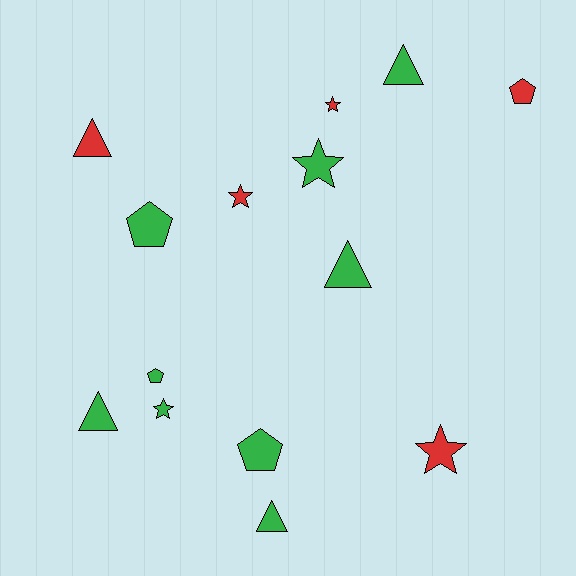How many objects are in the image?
There are 14 objects.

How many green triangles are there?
There are 4 green triangles.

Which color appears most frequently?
Green, with 9 objects.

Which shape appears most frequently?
Star, with 5 objects.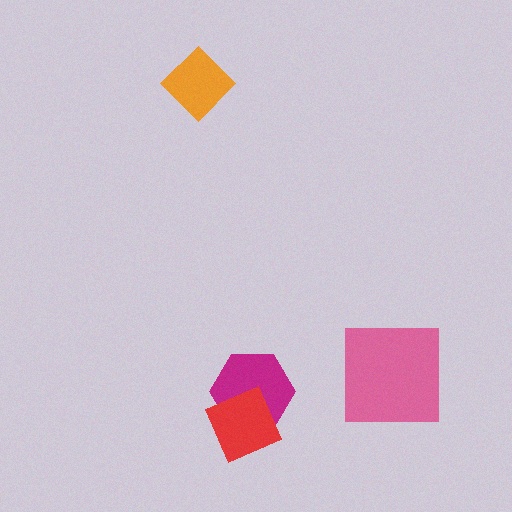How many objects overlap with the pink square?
0 objects overlap with the pink square.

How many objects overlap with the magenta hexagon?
1 object overlaps with the magenta hexagon.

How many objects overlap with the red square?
1 object overlaps with the red square.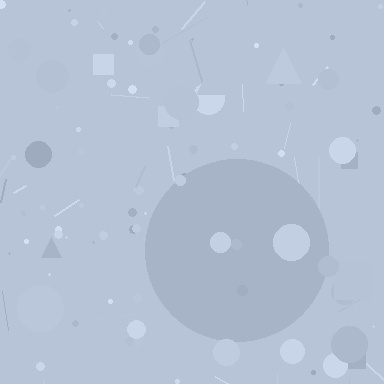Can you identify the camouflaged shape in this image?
The camouflaged shape is a circle.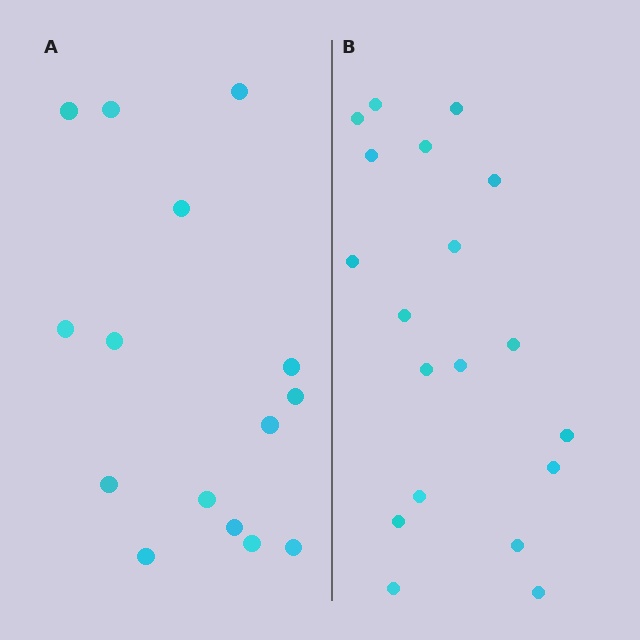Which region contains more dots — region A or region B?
Region B (the right region) has more dots.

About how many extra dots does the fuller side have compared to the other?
Region B has about 4 more dots than region A.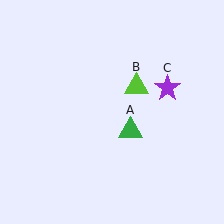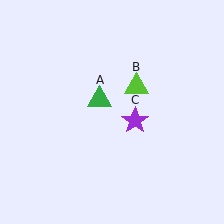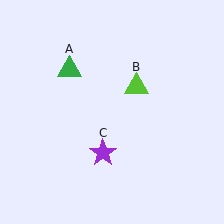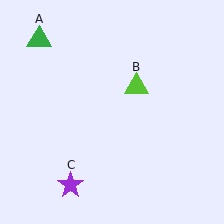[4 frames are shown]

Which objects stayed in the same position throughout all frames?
Lime triangle (object B) remained stationary.